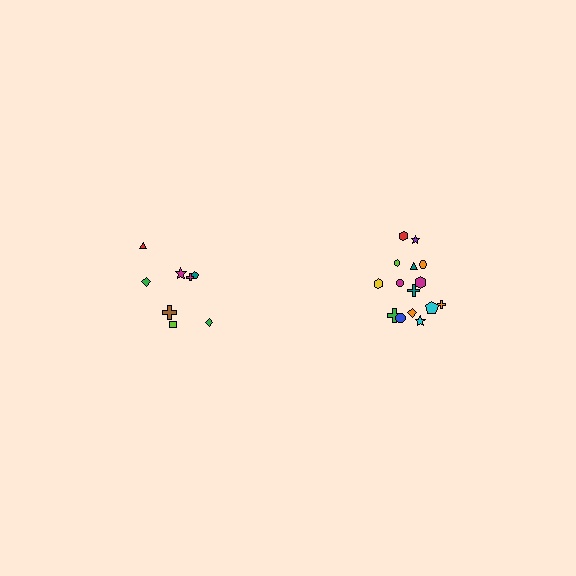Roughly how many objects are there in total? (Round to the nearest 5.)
Roughly 25 objects in total.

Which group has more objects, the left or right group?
The right group.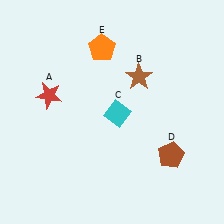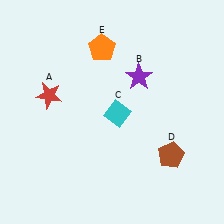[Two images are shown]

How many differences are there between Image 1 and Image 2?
There is 1 difference between the two images.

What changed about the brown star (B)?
In Image 1, B is brown. In Image 2, it changed to purple.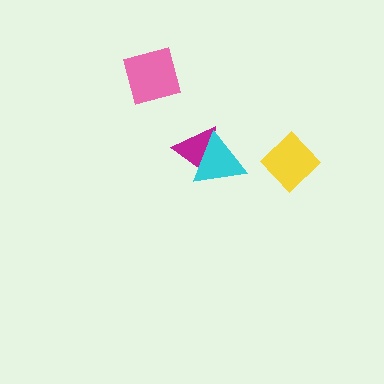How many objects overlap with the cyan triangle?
1 object overlaps with the cyan triangle.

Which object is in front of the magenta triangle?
The cyan triangle is in front of the magenta triangle.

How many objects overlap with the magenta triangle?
1 object overlaps with the magenta triangle.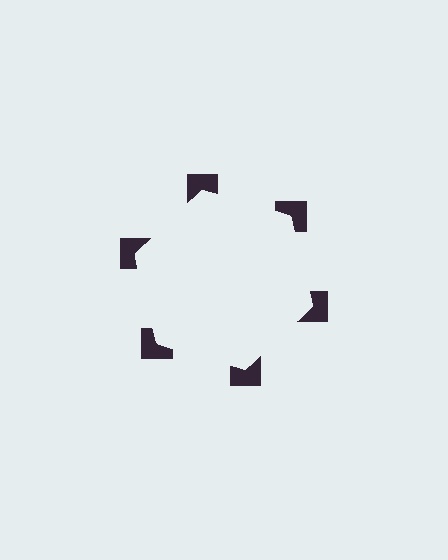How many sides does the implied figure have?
6 sides.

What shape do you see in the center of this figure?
An illusory hexagon — its edges are inferred from the aligned wedge cuts in the notched squares, not physically drawn.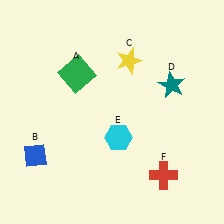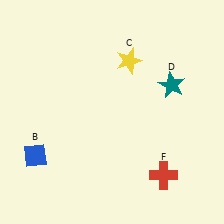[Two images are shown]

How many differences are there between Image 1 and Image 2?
There are 2 differences between the two images.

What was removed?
The green square (A), the cyan hexagon (E) were removed in Image 2.